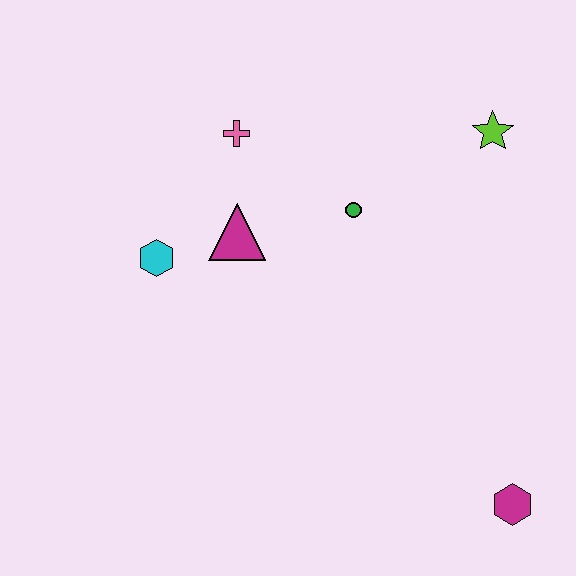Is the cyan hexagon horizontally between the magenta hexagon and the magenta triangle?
No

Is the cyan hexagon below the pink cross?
Yes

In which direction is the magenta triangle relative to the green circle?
The magenta triangle is to the left of the green circle.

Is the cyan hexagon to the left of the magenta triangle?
Yes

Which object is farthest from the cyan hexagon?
The magenta hexagon is farthest from the cyan hexagon.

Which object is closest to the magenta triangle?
The cyan hexagon is closest to the magenta triangle.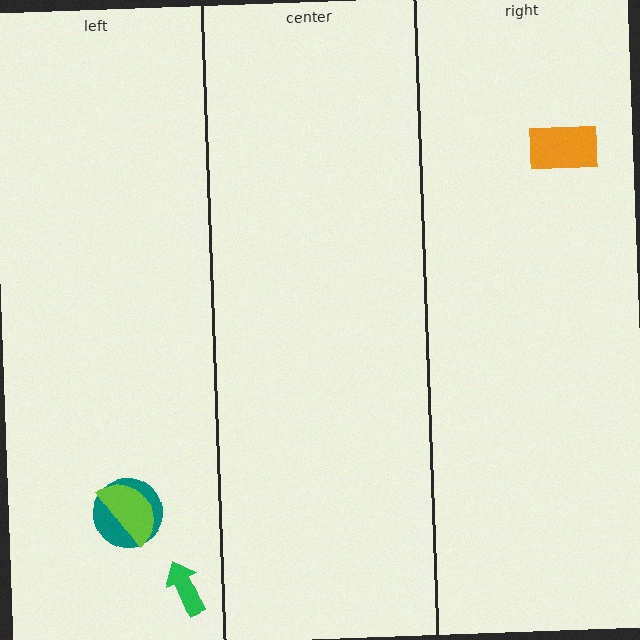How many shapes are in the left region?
3.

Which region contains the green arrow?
The left region.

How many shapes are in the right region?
1.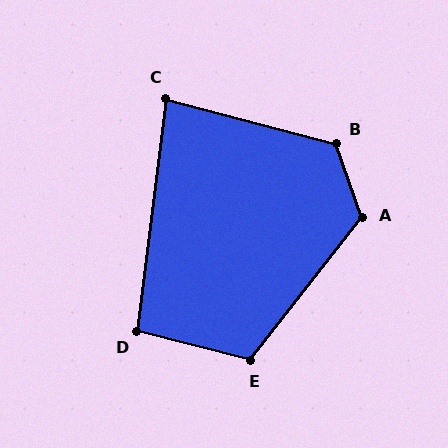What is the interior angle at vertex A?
Approximately 123 degrees (obtuse).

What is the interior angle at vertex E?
Approximately 114 degrees (obtuse).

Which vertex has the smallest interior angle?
C, at approximately 82 degrees.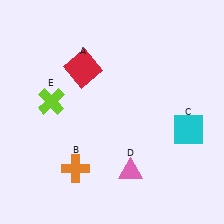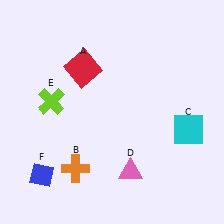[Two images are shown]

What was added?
A blue diamond (F) was added in Image 2.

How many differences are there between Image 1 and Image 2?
There is 1 difference between the two images.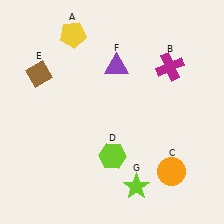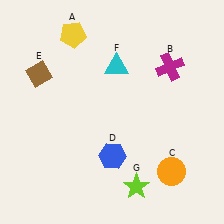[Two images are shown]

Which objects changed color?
D changed from lime to blue. F changed from purple to cyan.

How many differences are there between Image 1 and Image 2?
There are 2 differences between the two images.